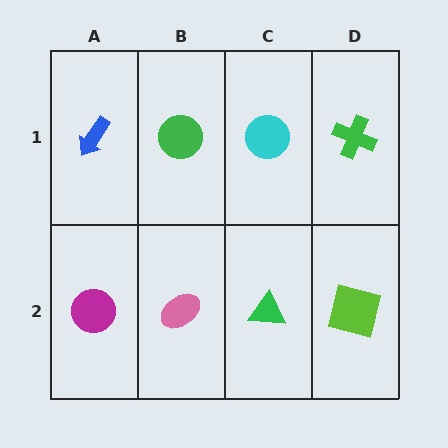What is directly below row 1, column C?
A green triangle.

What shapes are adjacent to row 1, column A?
A magenta circle (row 2, column A), a green circle (row 1, column B).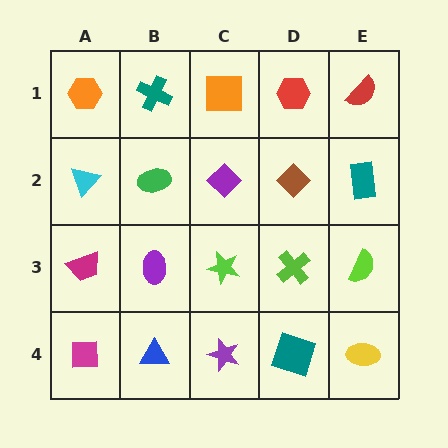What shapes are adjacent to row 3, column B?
A green ellipse (row 2, column B), a blue triangle (row 4, column B), a magenta trapezoid (row 3, column A), a lime star (row 3, column C).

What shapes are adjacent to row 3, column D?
A brown diamond (row 2, column D), a teal square (row 4, column D), a lime star (row 3, column C), a lime semicircle (row 3, column E).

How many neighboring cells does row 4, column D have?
3.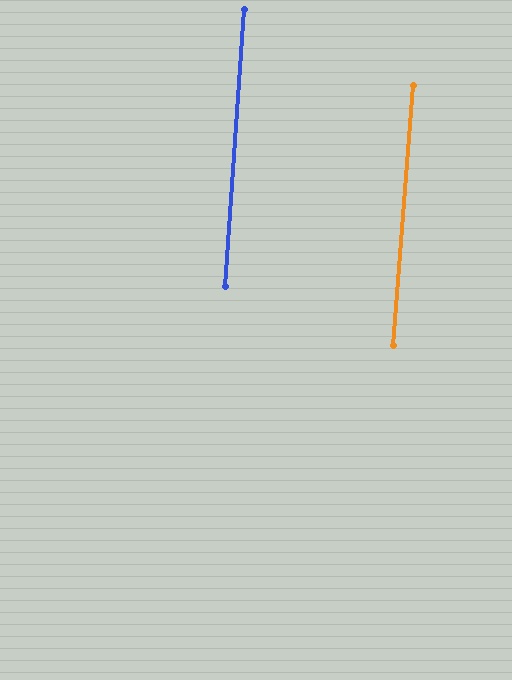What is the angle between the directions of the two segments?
Approximately 0 degrees.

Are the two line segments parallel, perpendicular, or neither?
Parallel — their directions differ by only 0.5°.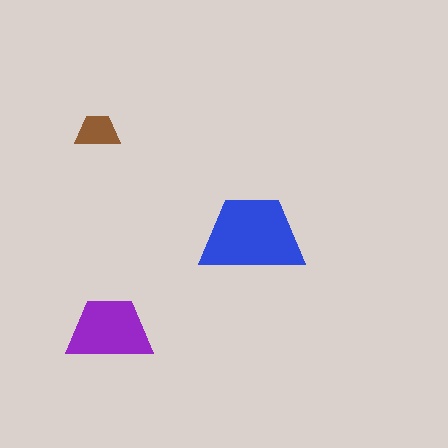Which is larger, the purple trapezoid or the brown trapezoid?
The purple one.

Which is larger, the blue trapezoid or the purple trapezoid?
The blue one.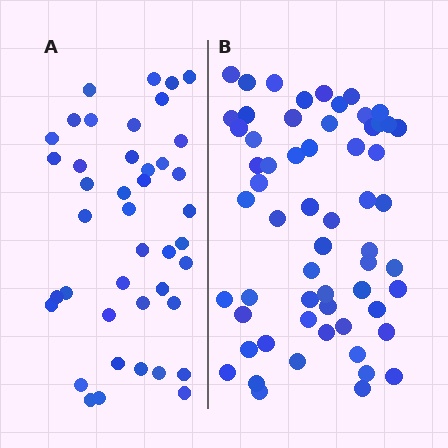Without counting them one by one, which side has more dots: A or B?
Region B (the right region) has more dots.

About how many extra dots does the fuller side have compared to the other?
Region B has approximately 20 more dots than region A.